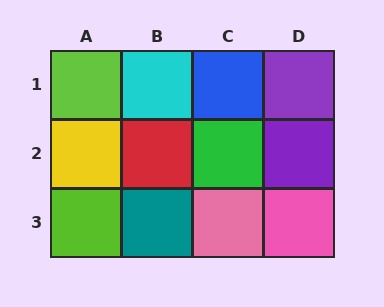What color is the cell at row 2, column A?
Yellow.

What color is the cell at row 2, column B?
Red.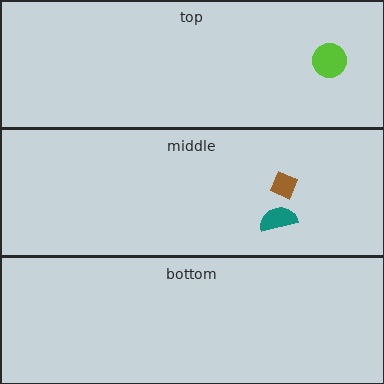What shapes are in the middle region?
The brown diamond, the teal semicircle.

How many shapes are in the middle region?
2.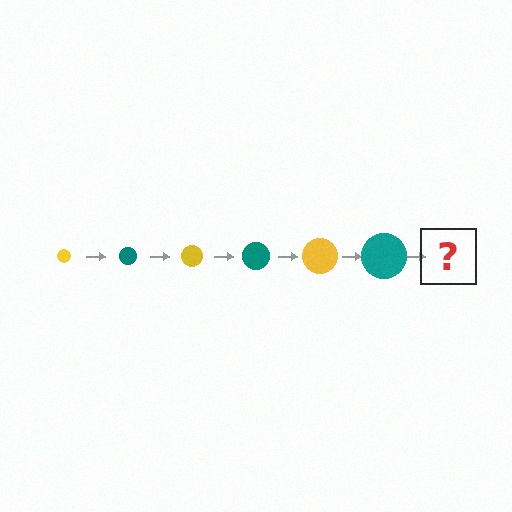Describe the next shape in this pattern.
It should be a yellow circle, larger than the previous one.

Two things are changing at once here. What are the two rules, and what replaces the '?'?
The two rules are that the circle grows larger each step and the color cycles through yellow and teal. The '?' should be a yellow circle, larger than the previous one.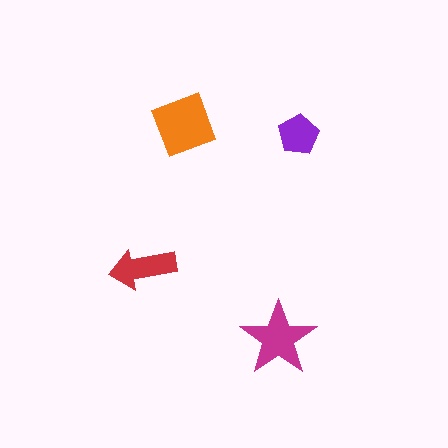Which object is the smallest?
The purple pentagon.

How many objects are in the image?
There are 4 objects in the image.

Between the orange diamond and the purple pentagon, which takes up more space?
The orange diamond.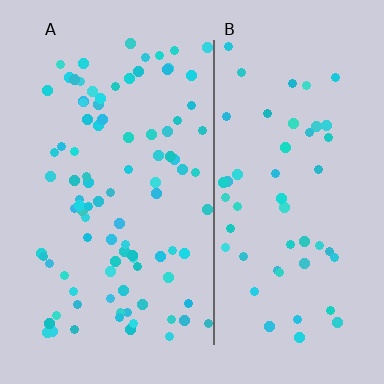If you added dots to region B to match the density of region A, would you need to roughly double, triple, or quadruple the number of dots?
Approximately double.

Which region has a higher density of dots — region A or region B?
A (the left).